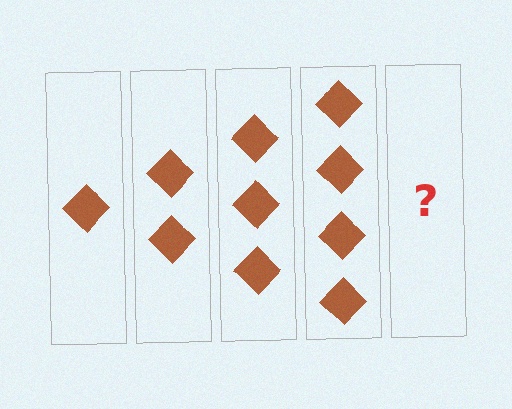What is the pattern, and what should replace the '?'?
The pattern is that each step adds one more diamond. The '?' should be 5 diamonds.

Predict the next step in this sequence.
The next step is 5 diamonds.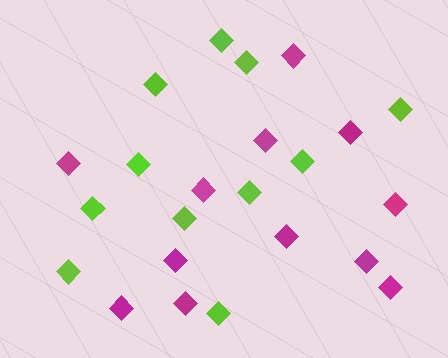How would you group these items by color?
There are 2 groups: one group of lime diamonds (11) and one group of magenta diamonds (12).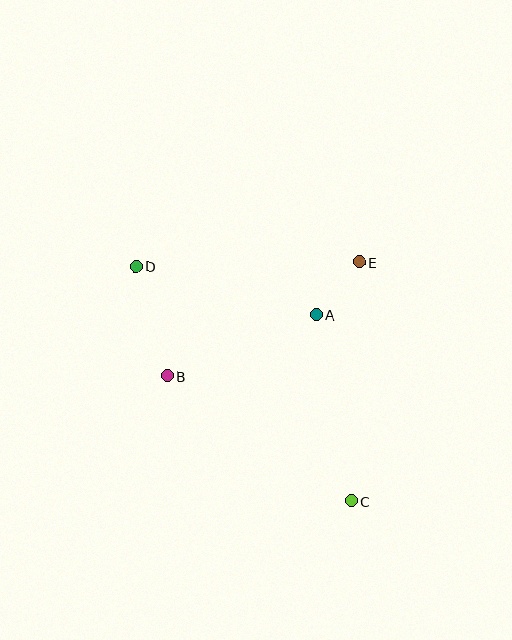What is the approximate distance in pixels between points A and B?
The distance between A and B is approximately 161 pixels.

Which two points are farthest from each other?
Points C and D are farthest from each other.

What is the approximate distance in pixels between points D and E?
The distance between D and E is approximately 224 pixels.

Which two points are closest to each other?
Points A and E are closest to each other.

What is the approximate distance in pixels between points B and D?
The distance between B and D is approximately 114 pixels.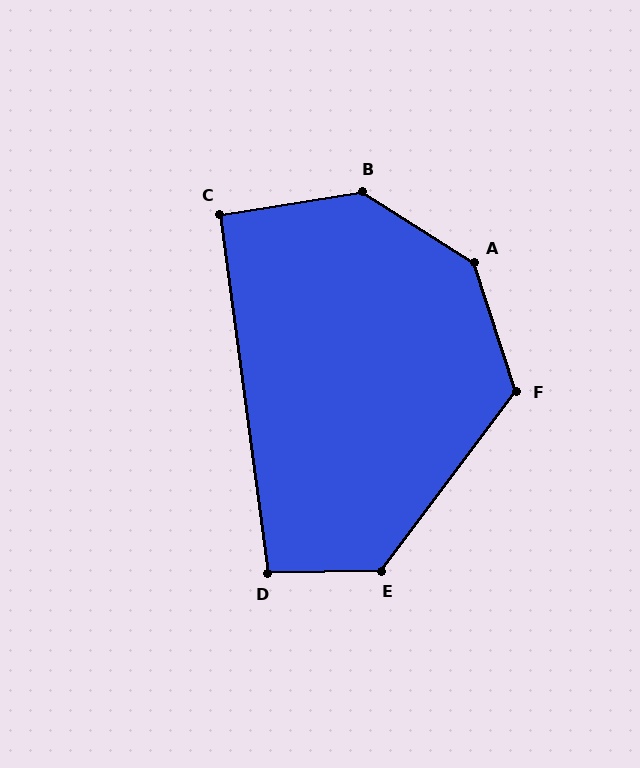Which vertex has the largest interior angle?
A, at approximately 140 degrees.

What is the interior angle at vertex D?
Approximately 96 degrees (obtuse).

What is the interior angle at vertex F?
Approximately 125 degrees (obtuse).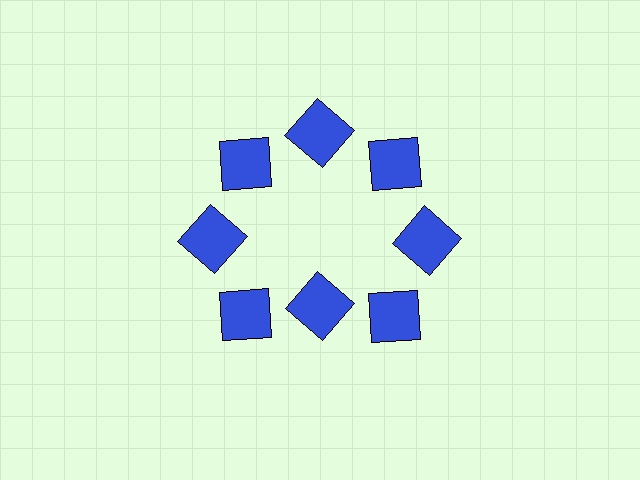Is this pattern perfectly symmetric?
No. The 8 blue squares are arranged in a ring, but one element near the 6 o'clock position is pulled inward toward the center, breaking the 8-fold rotational symmetry.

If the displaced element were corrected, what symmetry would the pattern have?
It would have 8-fold rotational symmetry — the pattern would map onto itself every 45 degrees.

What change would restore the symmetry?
The symmetry would be restored by moving it outward, back onto the ring so that all 8 squares sit at equal angles and equal distance from the center.